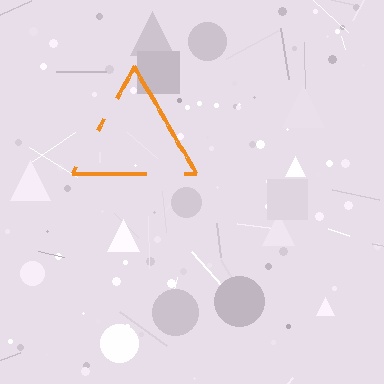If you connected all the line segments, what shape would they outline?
They would outline a triangle.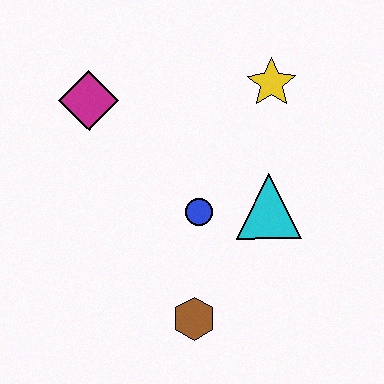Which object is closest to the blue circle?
The cyan triangle is closest to the blue circle.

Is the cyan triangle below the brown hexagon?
No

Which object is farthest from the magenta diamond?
The brown hexagon is farthest from the magenta diamond.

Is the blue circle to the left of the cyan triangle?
Yes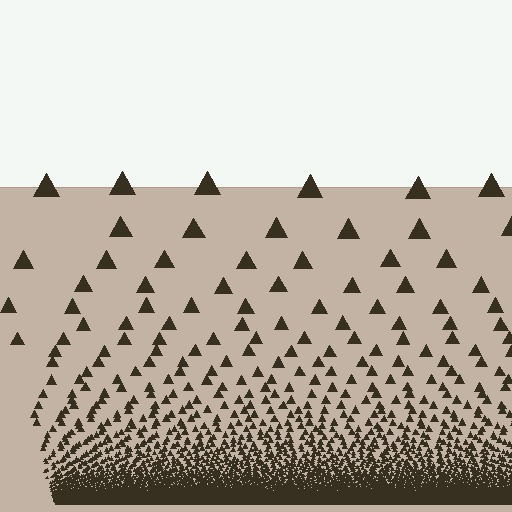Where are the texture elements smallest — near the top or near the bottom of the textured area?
Near the bottom.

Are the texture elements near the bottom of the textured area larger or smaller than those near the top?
Smaller. The gradient is inverted — elements near the bottom are smaller and denser.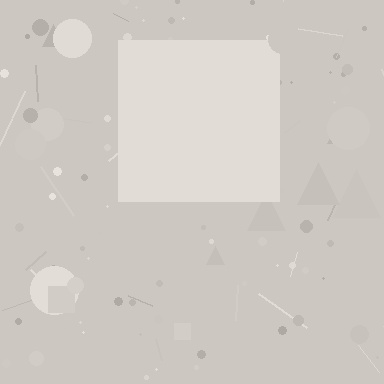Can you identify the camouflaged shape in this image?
The camouflaged shape is a square.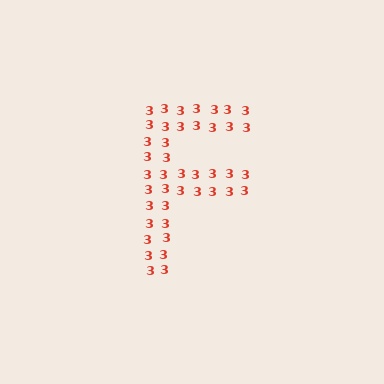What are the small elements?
The small elements are digit 3's.